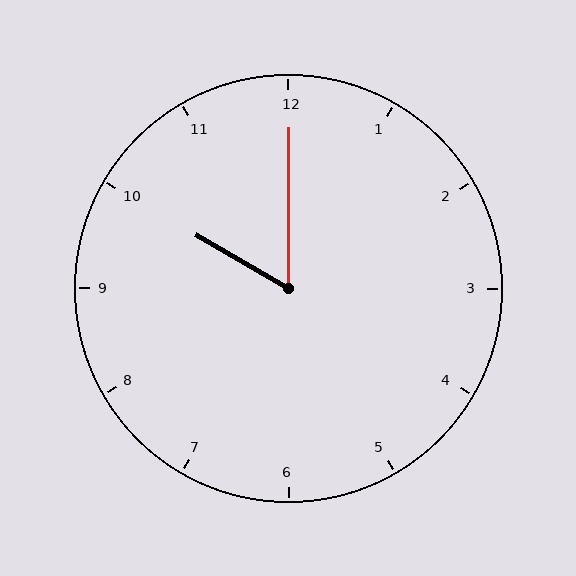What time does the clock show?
10:00.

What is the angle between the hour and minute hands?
Approximately 60 degrees.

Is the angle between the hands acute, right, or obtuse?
It is acute.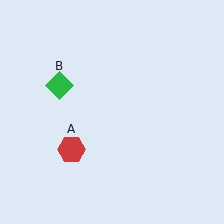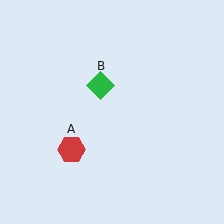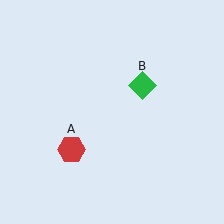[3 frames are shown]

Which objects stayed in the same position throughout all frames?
Red hexagon (object A) remained stationary.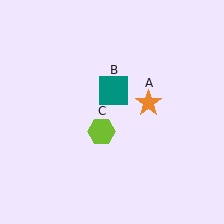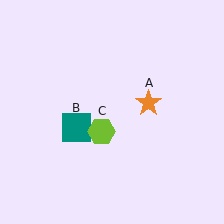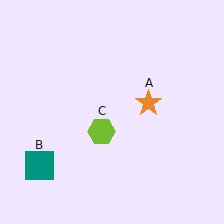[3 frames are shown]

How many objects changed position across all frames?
1 object changed position: teal square (object B).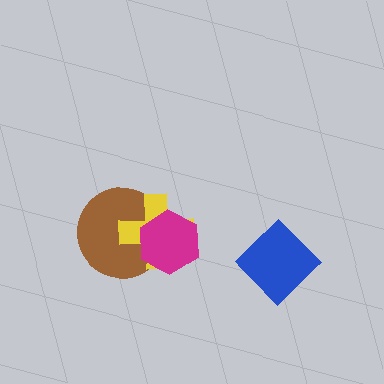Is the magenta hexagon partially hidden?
No, no other shape covers it.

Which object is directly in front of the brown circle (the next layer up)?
The yellow cross is directly in front of the brown circle.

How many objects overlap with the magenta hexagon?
2 objects overlap with the magenta hexagon.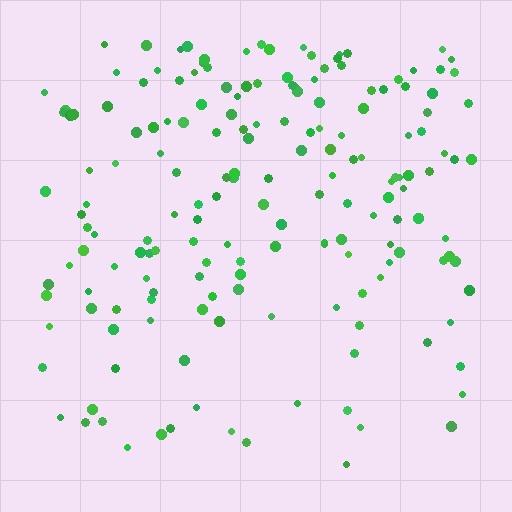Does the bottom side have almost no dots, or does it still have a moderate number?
Still a moderate number, just noticeably fewer than the top.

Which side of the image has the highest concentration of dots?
The top.